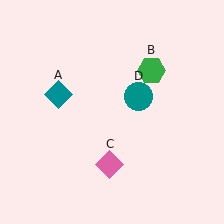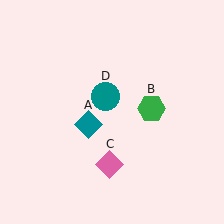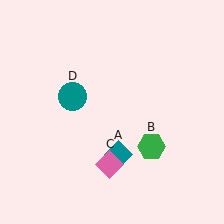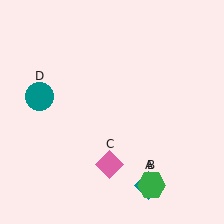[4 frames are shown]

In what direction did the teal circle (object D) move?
The teal circle (object D) moved left.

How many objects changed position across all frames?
3 objects changed position: teal diamond (object A), green hexagon (object B), teal circle (object D).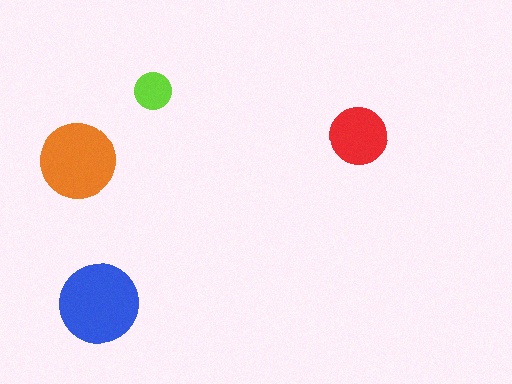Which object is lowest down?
The blue circle is bottommost.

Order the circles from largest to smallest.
the blue one, the orange one, the red one, the lime one.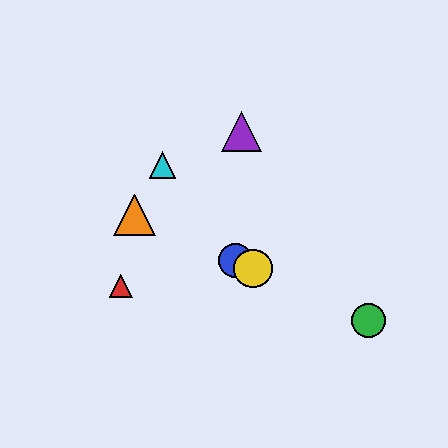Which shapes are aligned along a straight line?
The blue circle, the green circle, the yellow circle, the orange triangle are aligned along a straight line.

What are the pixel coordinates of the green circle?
The green circle is at (368, 321).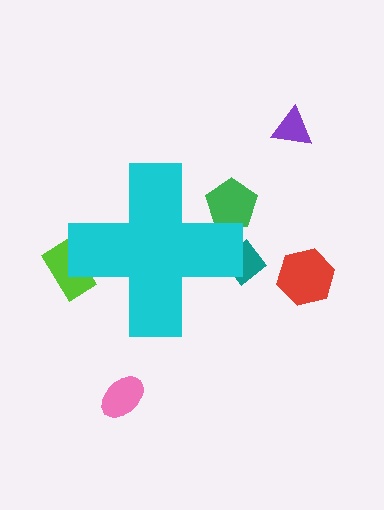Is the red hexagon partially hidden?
No, the red hexagon is fully visible.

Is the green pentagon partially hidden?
Yes, the green pentagon is partially hidden behind the cyan cross.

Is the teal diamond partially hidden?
Yes, the teal diamond is partially hidden behind the cyan cross.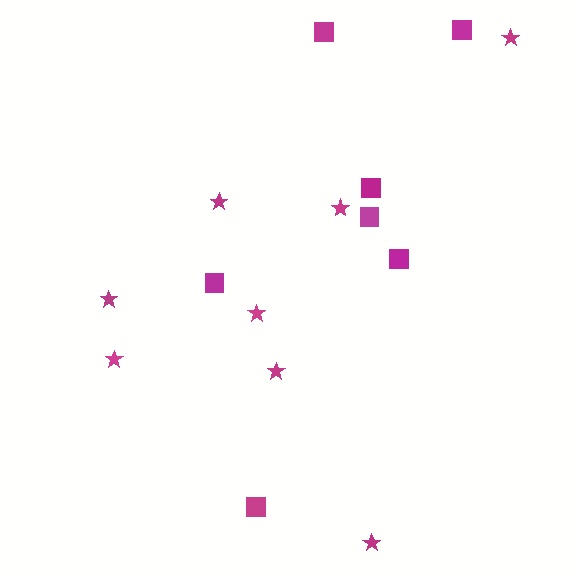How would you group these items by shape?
There are 2 groups: one group of stars (8) and one group of squares (7).